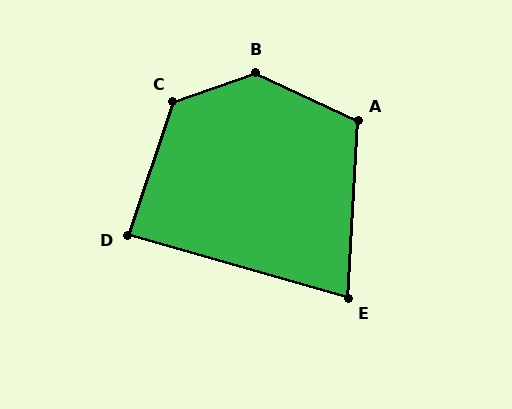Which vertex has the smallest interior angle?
E, at approximately 77 degrees.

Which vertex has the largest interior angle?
B, at approximately 135 degrees.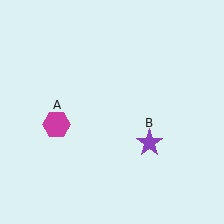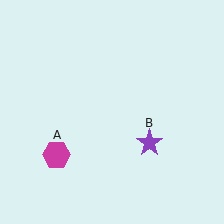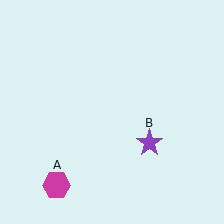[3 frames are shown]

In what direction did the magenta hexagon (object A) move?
The magenta hexagon (object A) moved down.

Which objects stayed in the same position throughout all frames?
Purple star (object B) remained stationary.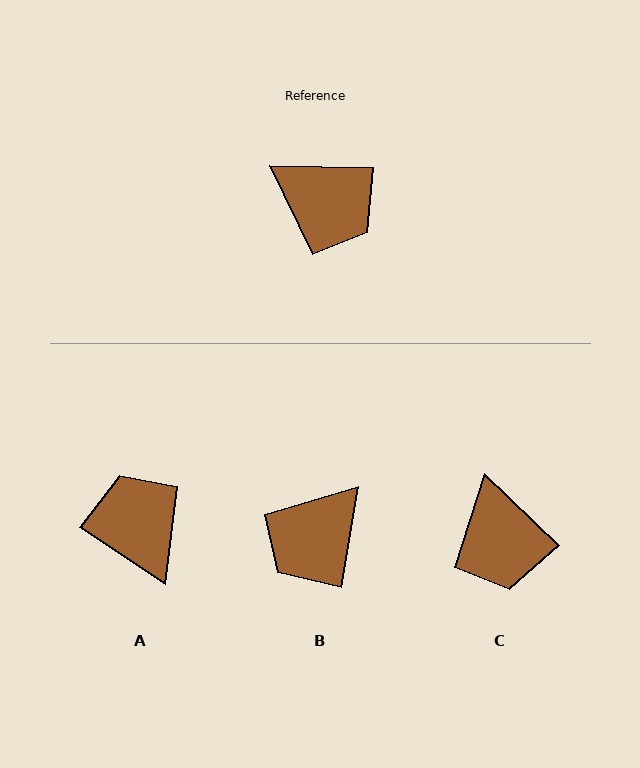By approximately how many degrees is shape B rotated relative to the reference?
Approximately 99 degrees clockwise.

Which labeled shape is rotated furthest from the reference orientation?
A, about 147 degrees away.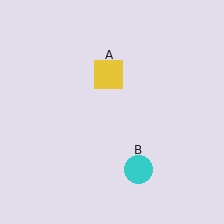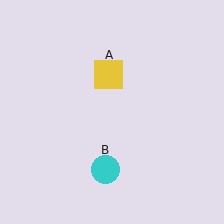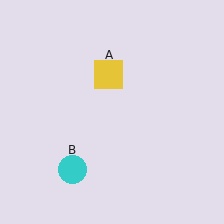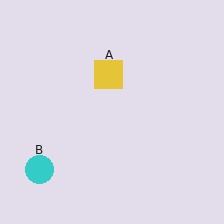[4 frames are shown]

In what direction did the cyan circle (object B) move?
The cyan circle (object B) moved left.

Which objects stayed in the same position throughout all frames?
Yellow square (object A) remained stationary.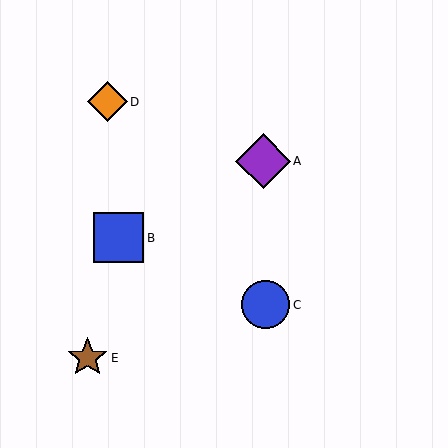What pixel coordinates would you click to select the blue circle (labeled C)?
Click at (266, 305) to select the blue circle C.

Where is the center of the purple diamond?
The center of the purple diamond is at (263, 161).